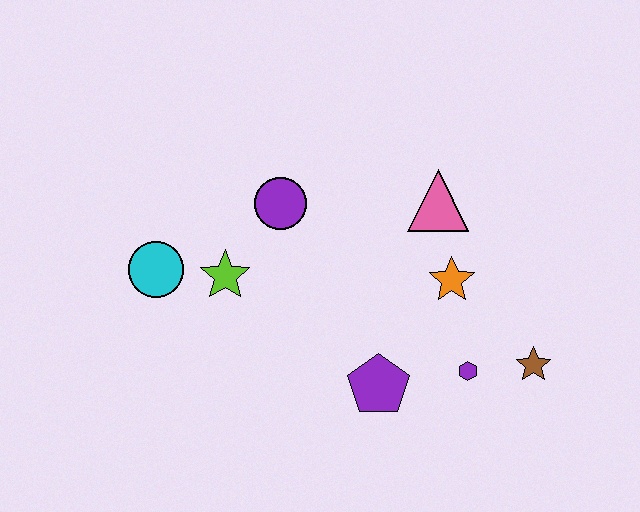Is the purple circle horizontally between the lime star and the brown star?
Yes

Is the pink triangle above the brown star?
Yes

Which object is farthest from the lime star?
The brown star is farthest from the lime star.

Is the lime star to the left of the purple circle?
Yes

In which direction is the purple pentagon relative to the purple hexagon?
The purple pentagon is to the left of the purple hexagon.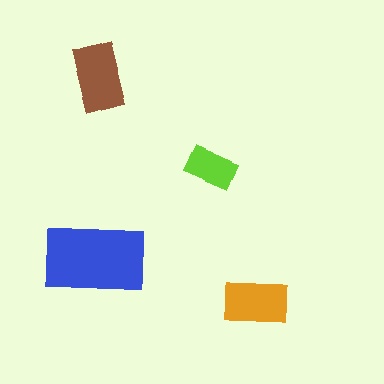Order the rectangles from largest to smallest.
the blue one, the brown one, the orange one, the lime one.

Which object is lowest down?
The orange rectangle is bottommost.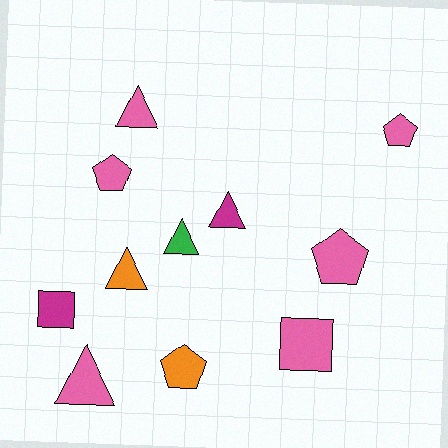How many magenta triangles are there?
There is 1 magenta triangle.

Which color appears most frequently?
Pink, with 6 objects.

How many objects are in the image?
There are 11 objects.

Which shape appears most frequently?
Triangle, with 5 objects.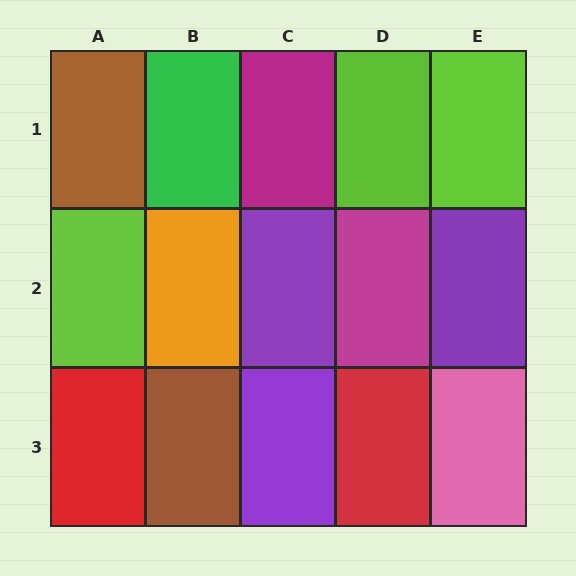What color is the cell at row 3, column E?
Pink.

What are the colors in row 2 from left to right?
Lime, orange, purple, magenta, purple.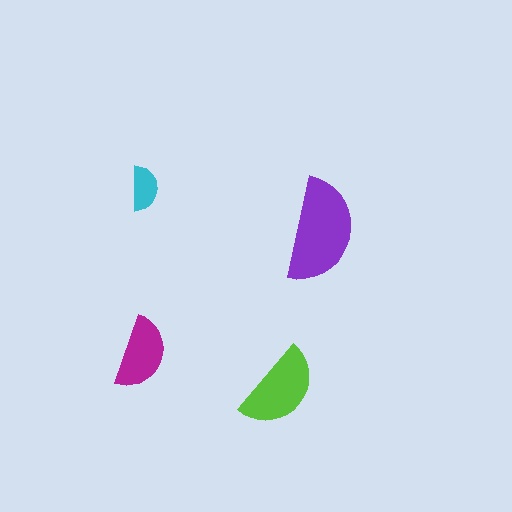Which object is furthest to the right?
The purple semicircle is rightmost.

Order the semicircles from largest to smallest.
the purple one, the lime one, the magenta one, the cyan one.